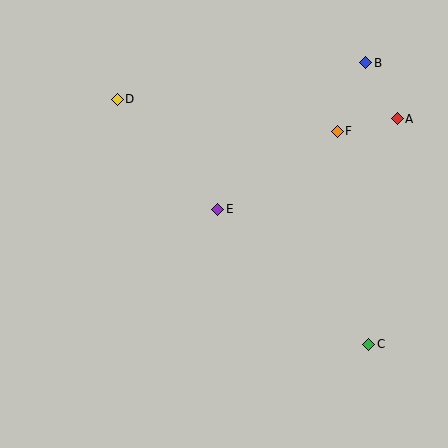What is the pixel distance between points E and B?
The distance between E and B is 208 pixels.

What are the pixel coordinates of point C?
Point C is at (369, 344).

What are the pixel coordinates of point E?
Point E is at (218, 209).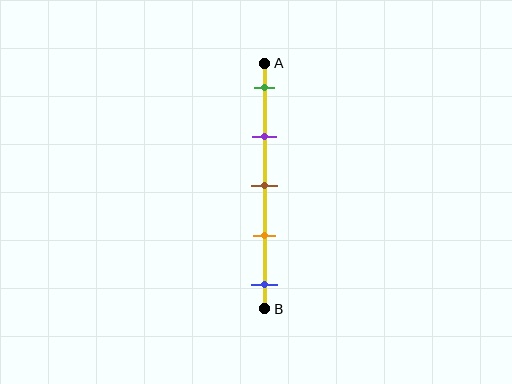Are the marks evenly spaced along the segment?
Yes, the marks are approximately evenly spaced.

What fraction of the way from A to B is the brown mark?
The brown mark is approximately 50% (0.5) of the way from A to B.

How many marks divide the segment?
There are 5 marks dividing the segment.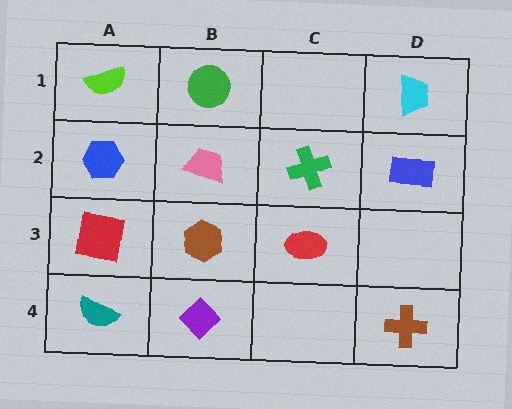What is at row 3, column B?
A brown hexagon.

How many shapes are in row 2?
4 shapes.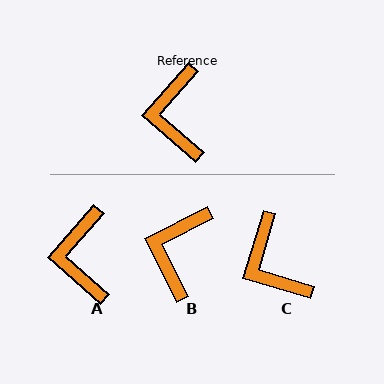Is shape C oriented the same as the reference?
No, it is off by about 24 degrees.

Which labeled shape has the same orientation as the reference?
A.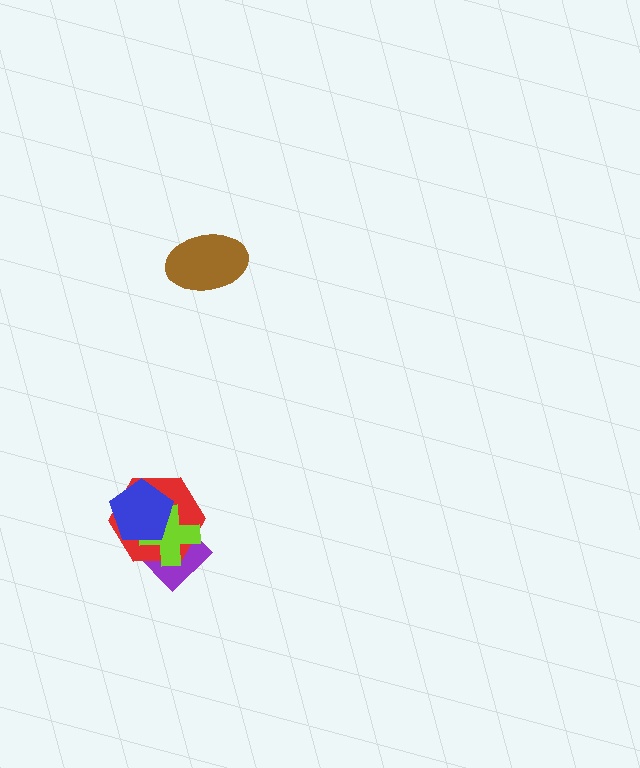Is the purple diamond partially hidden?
Yes, it is partially covered by another shape.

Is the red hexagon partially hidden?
Yes, it is partially covered by another shape.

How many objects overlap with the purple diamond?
3 objects overlap with the purple diamond.